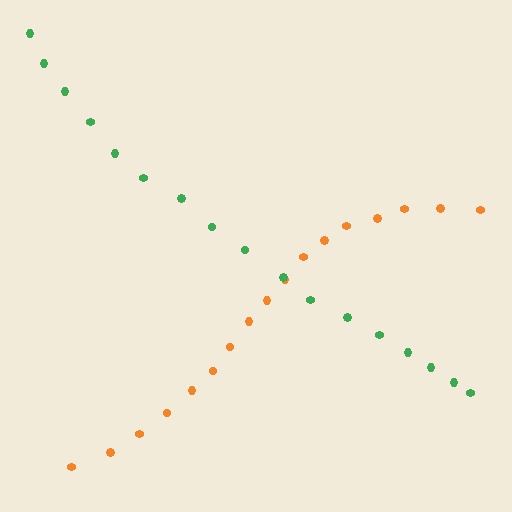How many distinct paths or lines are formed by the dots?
There are 2 distinct paths.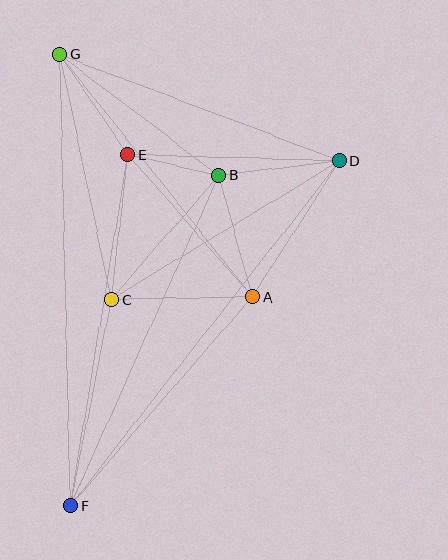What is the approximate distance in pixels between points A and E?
The distance between A and E is approximately 189 pixels.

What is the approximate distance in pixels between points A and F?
The distance between A and F is approximately 277 pixels.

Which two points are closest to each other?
Points B and E are closest to each other.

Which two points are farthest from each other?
Points F and G are farthest from each other.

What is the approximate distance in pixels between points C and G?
The distance between C and G is approximately 250 pixels.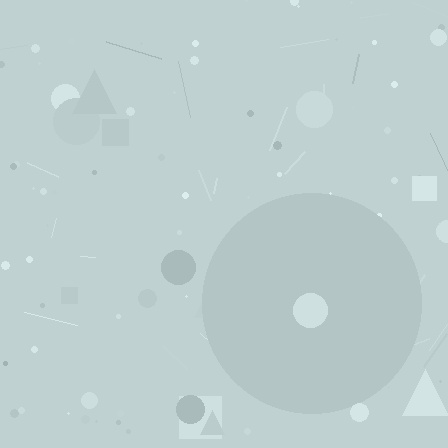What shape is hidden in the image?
A circle is hidden in the image.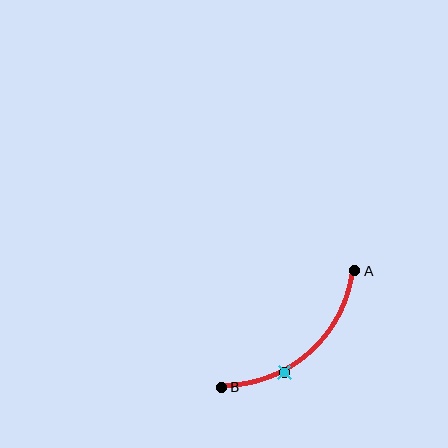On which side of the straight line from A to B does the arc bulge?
The arc bulges below and to the right of the straight line connecting A and B.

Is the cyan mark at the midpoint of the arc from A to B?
No. The cyan mark lies on the arc but is closer to endpoint B. The arc midpoint would be at the point on the curve equidistant along the arc from both A and B.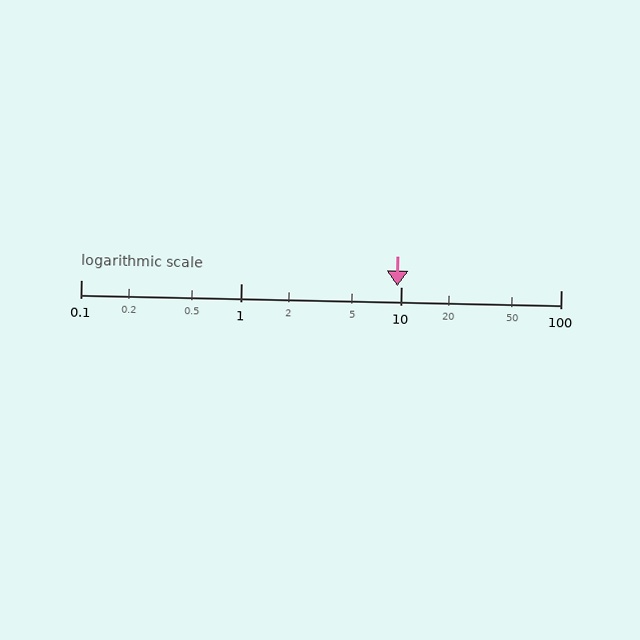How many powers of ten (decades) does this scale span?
The scale spans 3 decades, from 0.1 to 100.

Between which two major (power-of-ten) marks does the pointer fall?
The pointer is between 1 and 10.